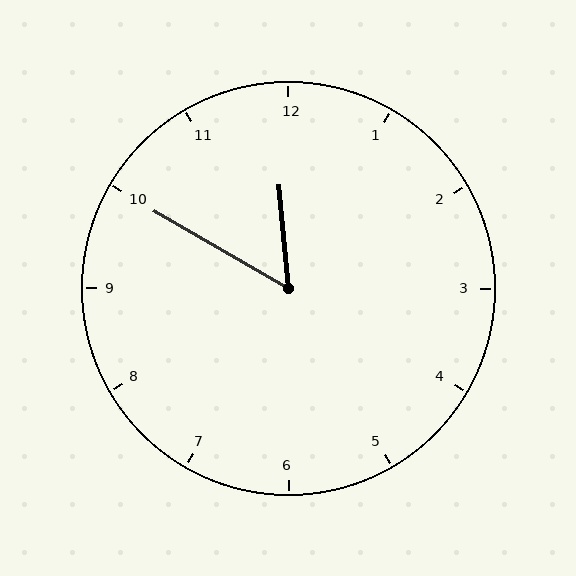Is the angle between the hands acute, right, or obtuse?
It is acute.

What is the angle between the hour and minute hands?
Approximately 55 degrees.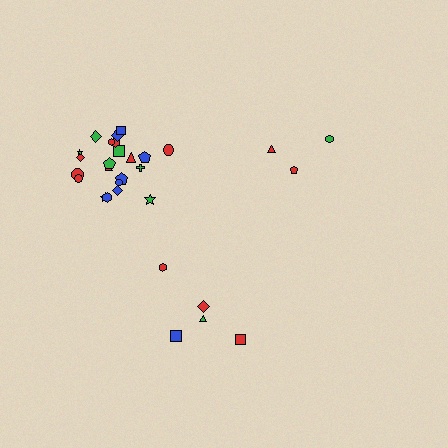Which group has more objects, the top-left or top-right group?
The top-left group.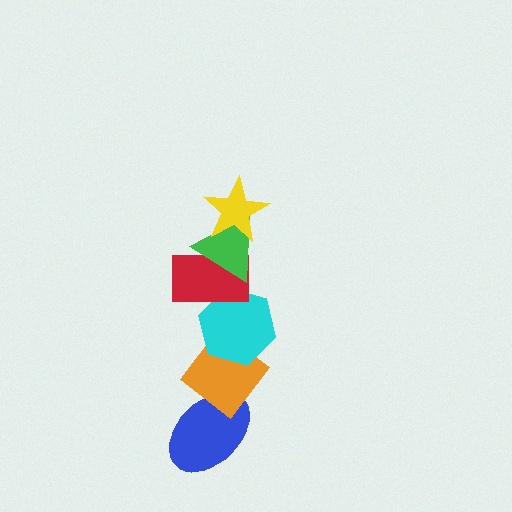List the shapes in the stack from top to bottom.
From top to bottom: the yellow star, the green triangle, the red rectangle, the cyan hexagon, the orange diamond, the blue ellipse.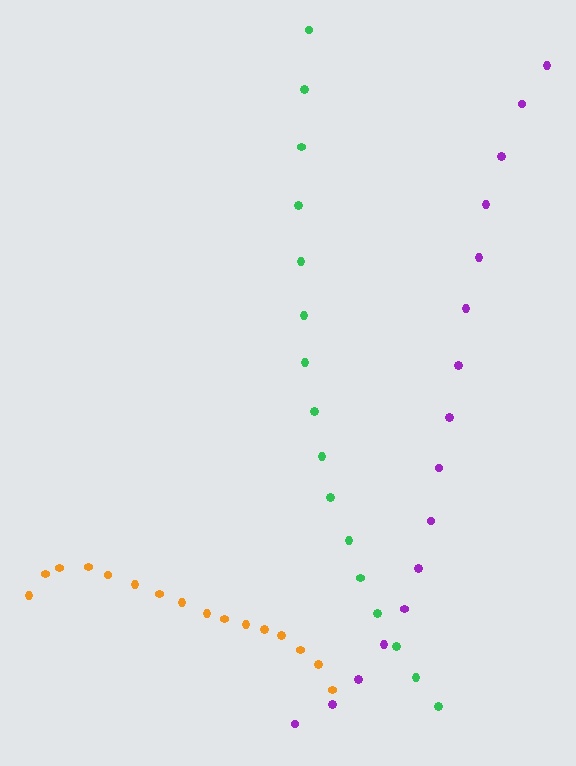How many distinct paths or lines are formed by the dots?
There are 3 distinct paths.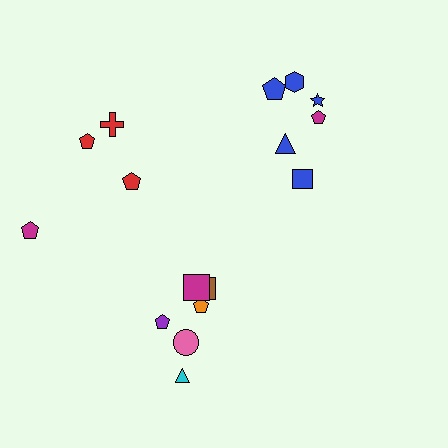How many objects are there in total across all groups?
There are 16 objects.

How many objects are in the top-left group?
There are 4 objects.